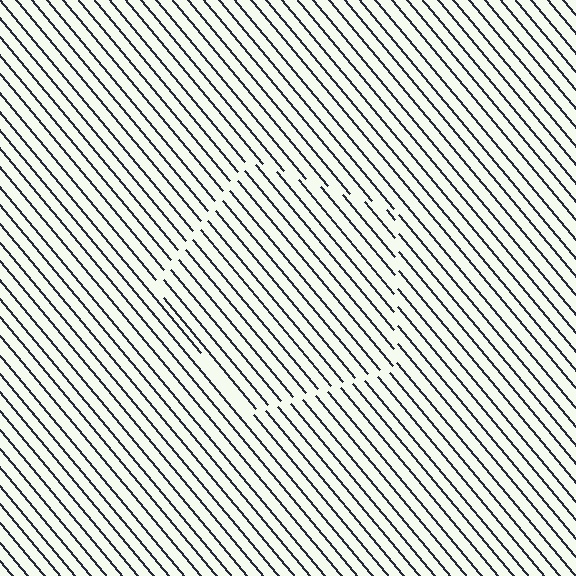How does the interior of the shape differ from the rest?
The interior of the shape contains the same grating, shifted by half a period — the contour is defined by the phase discontinuity where line-ends from the inner and outer gratings abut.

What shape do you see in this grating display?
An illusory pentagon. The interior of the shape contains the same grating, shifted by half a period — the contour is defined by the phase discontinuity where line-ends from the inner and outer gratings abut.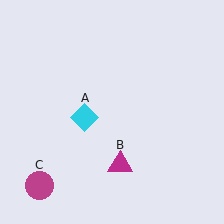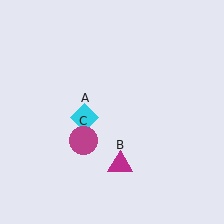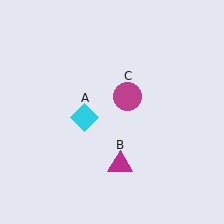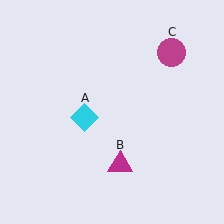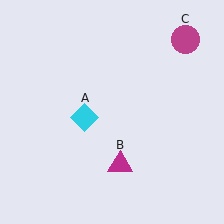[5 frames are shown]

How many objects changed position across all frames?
1 object changed position: magenta circle (object C).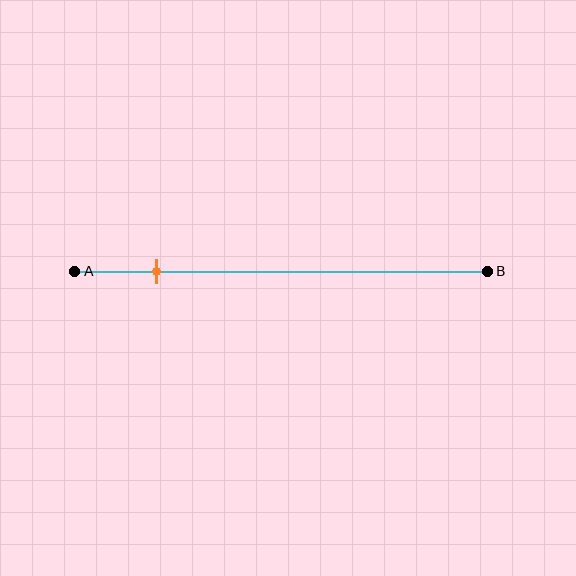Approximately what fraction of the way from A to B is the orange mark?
The orange mark is approximately 20% of the way from A to B.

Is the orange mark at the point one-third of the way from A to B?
No, the mark is at about 20% from A, not at the 33% one-third point.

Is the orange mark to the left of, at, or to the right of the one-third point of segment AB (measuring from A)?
The orange mark is to the left of the one-third point of segment AB.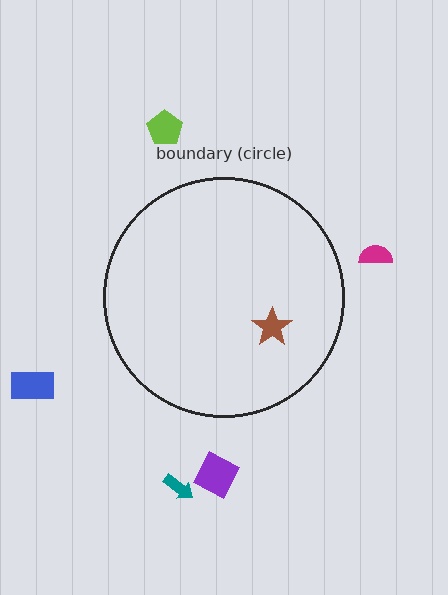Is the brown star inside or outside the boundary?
Inside.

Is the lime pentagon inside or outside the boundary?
Outside.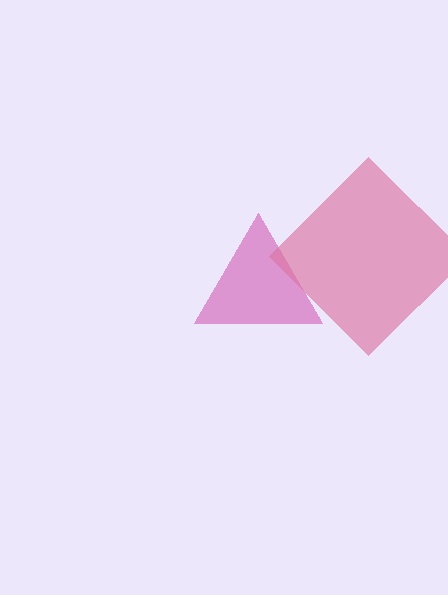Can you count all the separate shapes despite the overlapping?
Yes, there are 2 separate shapes.